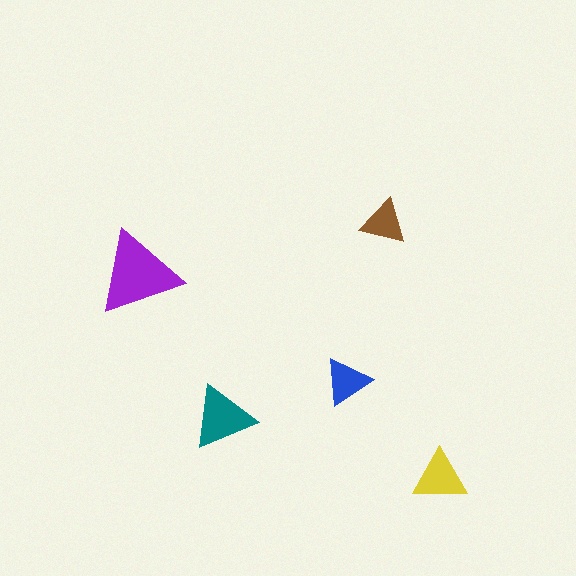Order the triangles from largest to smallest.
the purple one, the teal one, the yellow one, the blue one, the brown one.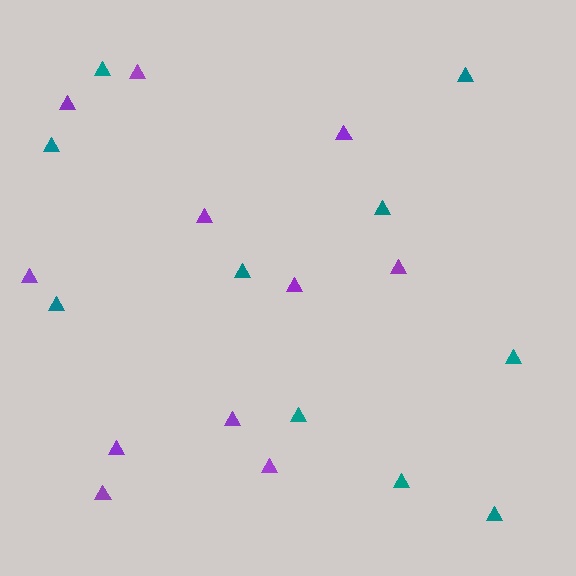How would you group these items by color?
There are 2 groups: one group of teal triangles (10) and one group of purple triangles (11).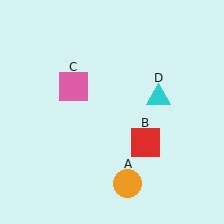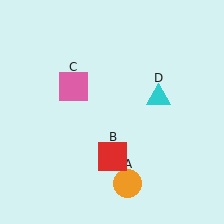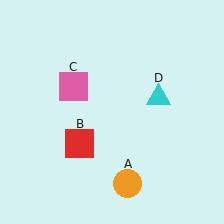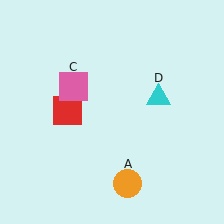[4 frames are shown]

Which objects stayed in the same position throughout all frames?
Orange circle (object A) and pink square (object C) and cyan triangle (object D) remained stationary.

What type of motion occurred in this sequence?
The red square (object B) rotated clockwise around the center of the scene.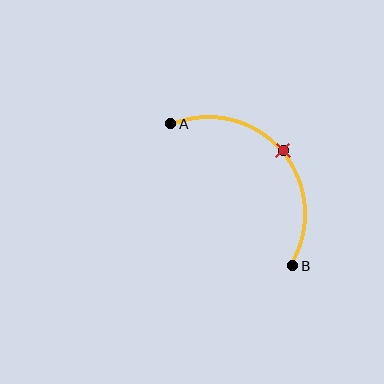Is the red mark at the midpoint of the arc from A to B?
Yes. The red mark lies on the arc at equal arc-length from both A and B — it is the arc midpoint.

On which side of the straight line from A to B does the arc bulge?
The arc bulges above and to the right of the straight line connecting A and B.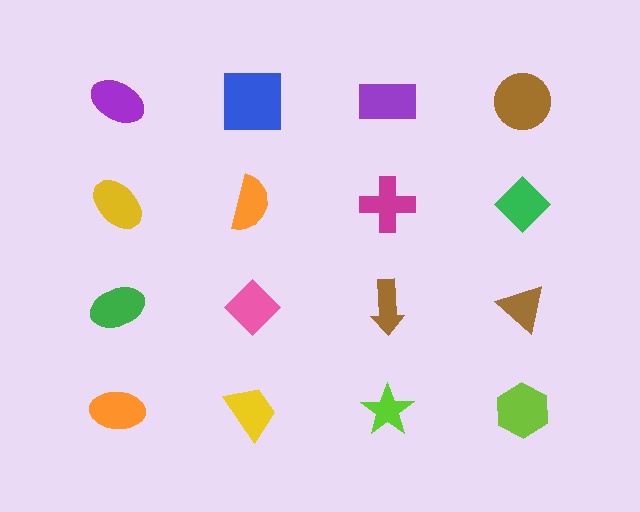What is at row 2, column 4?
A green diamond.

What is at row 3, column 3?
A brown arrow.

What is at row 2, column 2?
An orange semicircle.